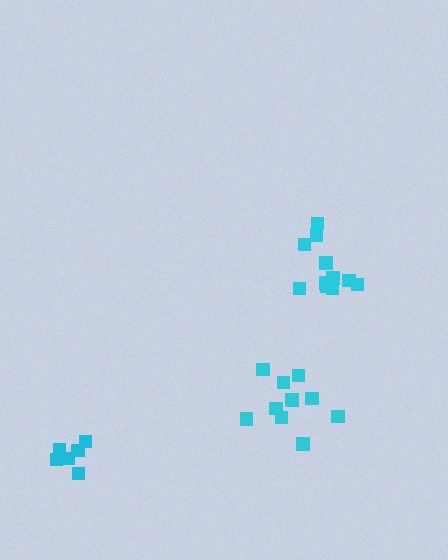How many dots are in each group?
Group 1: 11 dots, Group 2: 7 dots, Group 3: 11 dots (29 total).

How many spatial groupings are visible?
There are 3 spatial groupings.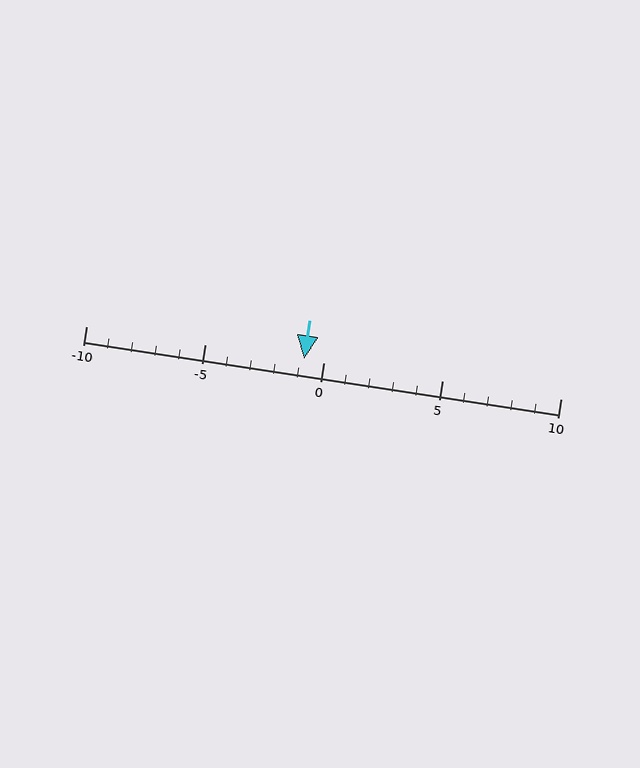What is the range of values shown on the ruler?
The ruler shows values from -10 to 10.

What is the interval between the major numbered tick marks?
The major tick marks are spaced 5 units apart.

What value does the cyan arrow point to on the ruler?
The cyan arrow points to approximately -1.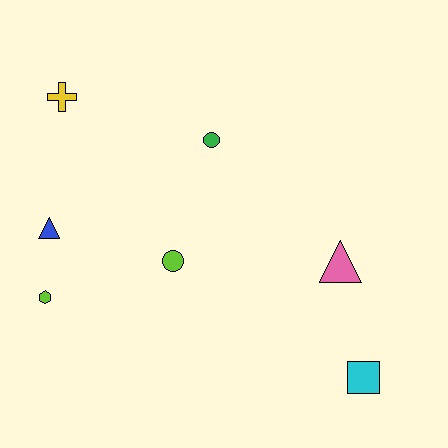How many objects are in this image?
There are 7 objects.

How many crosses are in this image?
There is 1 cross.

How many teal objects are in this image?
There are no teal objects.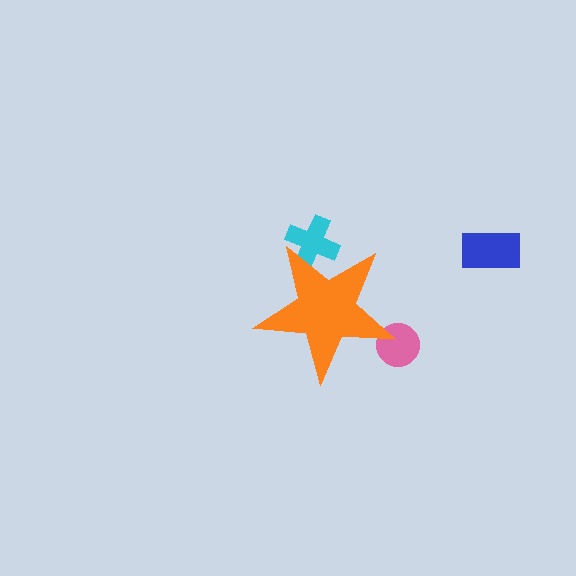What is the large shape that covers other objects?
An orange star.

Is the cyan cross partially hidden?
Yes, the cyan cross is partially hidden behind the orange star.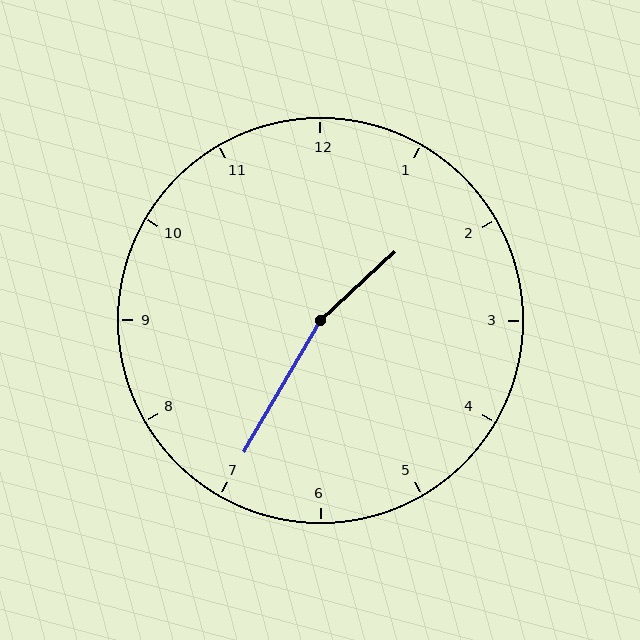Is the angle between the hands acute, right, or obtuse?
It is obtuse.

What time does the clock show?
1:35.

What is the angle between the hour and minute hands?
Approximately 162 degrees.